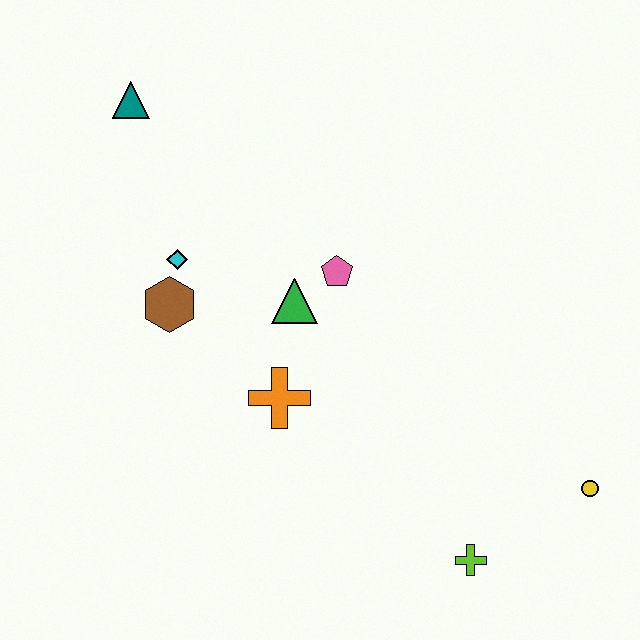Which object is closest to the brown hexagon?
The cyan diamond is closest to the brown hexagon.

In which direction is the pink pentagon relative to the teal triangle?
The pink pentagon is to the right of the teal triangle.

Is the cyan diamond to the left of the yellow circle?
Yes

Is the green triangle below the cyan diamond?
Yes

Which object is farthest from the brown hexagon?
The yellow circle is farthest from the brown hexagon.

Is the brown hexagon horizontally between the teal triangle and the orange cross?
Yes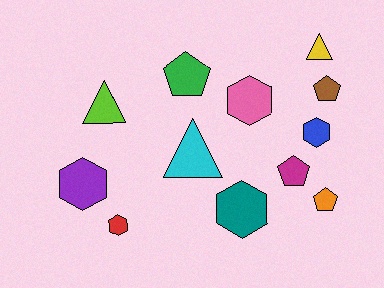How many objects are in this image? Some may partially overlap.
There are 12 objects.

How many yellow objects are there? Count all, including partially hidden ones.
There is 1 yellow object.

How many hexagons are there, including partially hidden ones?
There are 5 hexagons.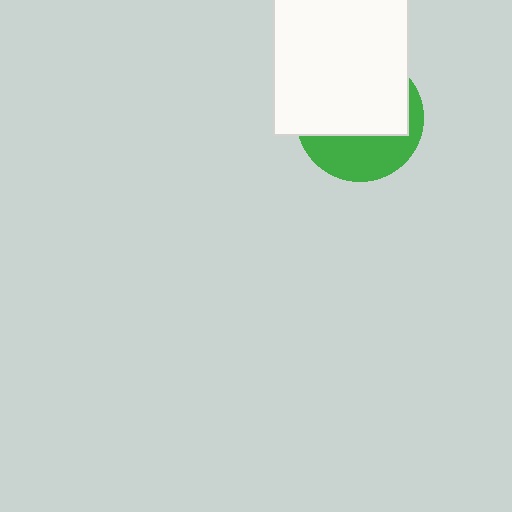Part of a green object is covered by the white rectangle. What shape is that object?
It is a circle.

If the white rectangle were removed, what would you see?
You would see the complete green circle.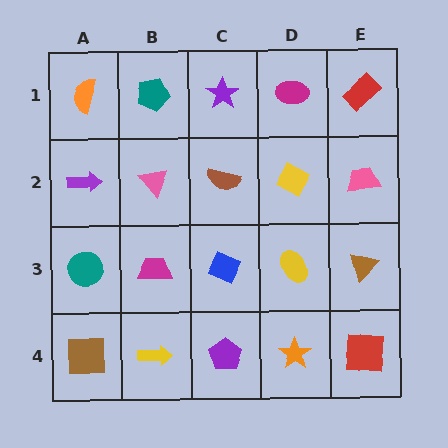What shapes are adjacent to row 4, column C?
A blue diamond (row 3, column C), a yellow arrow (row 4, column B), an orange star (row 4, column D).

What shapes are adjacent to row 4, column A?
A teal circle (row 3, column A), a yellow arrow (row 4, column B).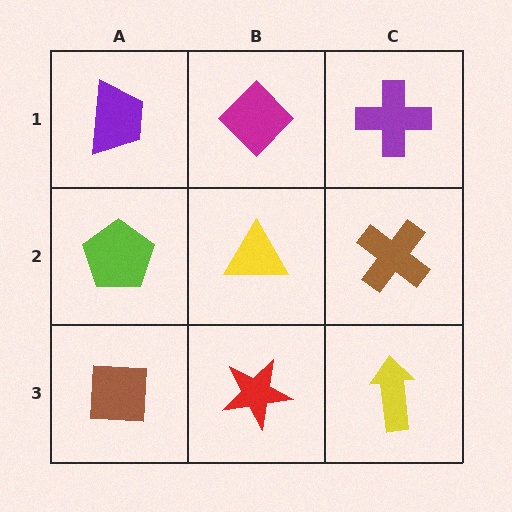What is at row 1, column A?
A purple trapezoid.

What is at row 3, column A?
A brown square.